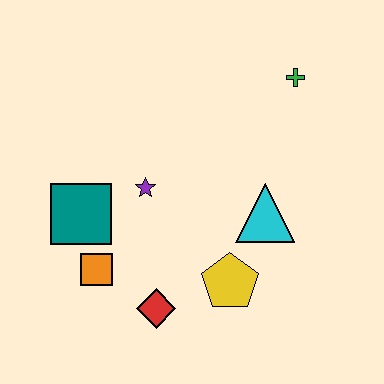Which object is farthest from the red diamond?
The green cross is farthest from the red diamond.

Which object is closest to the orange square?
The teal square is closest to the orange square.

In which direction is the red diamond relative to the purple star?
The red diamond is below the purple star.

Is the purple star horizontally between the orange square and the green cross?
Yes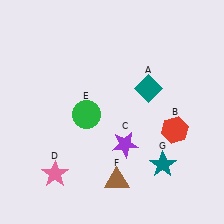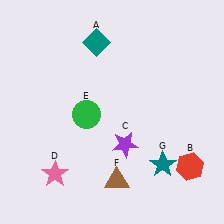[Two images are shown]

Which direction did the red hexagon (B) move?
The red hexagon (B) moved down.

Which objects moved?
The objects that moved are: the teal diamond (A), the red hexagon (B).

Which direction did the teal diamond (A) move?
The teal diamond (A) moved left.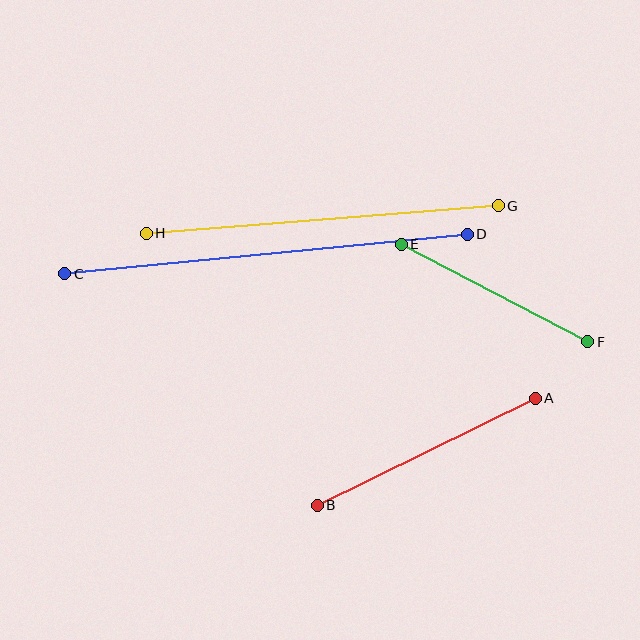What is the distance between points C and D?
The distance is approximately 404 pixels.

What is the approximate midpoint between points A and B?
The midpoint is at approximately (426, 452) pixels.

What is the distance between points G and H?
The distance is approximately 353 pixels.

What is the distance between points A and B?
The distance is approximately 243 pixels.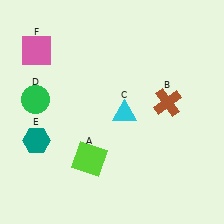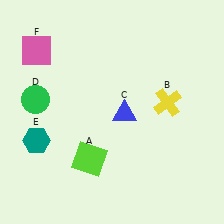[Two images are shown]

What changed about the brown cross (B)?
In Image 1, B is brown. In Image 2, it changed to yellow.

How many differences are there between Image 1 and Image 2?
There are 2 differences between the two images.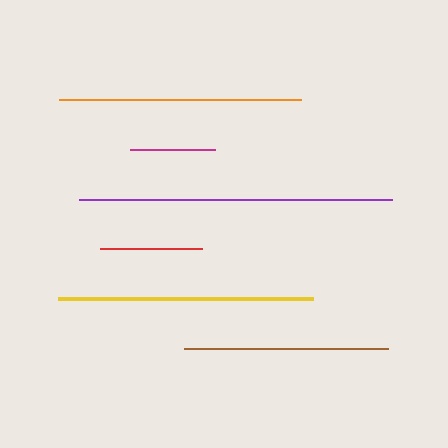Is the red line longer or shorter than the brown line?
The brown line is longer than the red line.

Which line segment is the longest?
The purple line is the longest at approximately 313 pixels.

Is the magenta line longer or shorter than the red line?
The red line is longer than the magenta line.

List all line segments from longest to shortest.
From longest to shortest: purple, yellow, orange, brown, red, magenta.